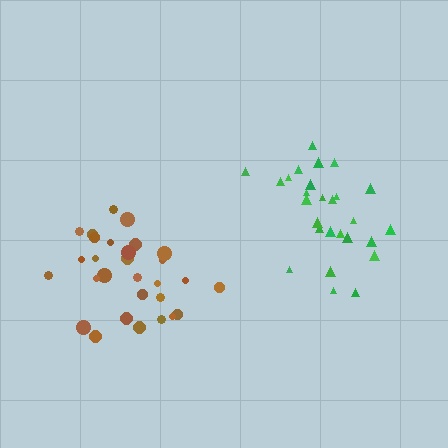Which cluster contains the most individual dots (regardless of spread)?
Brown (30).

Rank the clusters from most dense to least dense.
green, brown.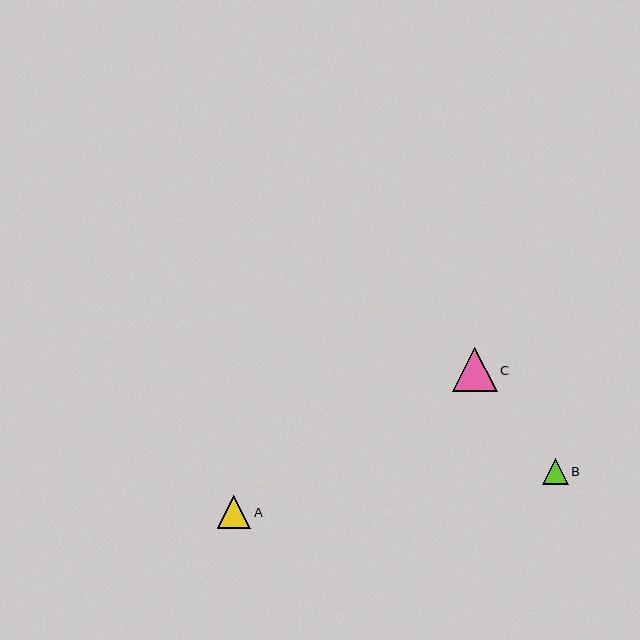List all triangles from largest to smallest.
From largest to smallest: C, A, B.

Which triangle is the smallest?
Triangle B is the smallest with a size of approximately 26 pixels.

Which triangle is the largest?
Triangle C is the largest with a size of approximately 45 pixels.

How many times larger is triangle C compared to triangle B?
Triangle C is approximately 1.7 times the size of triangle B.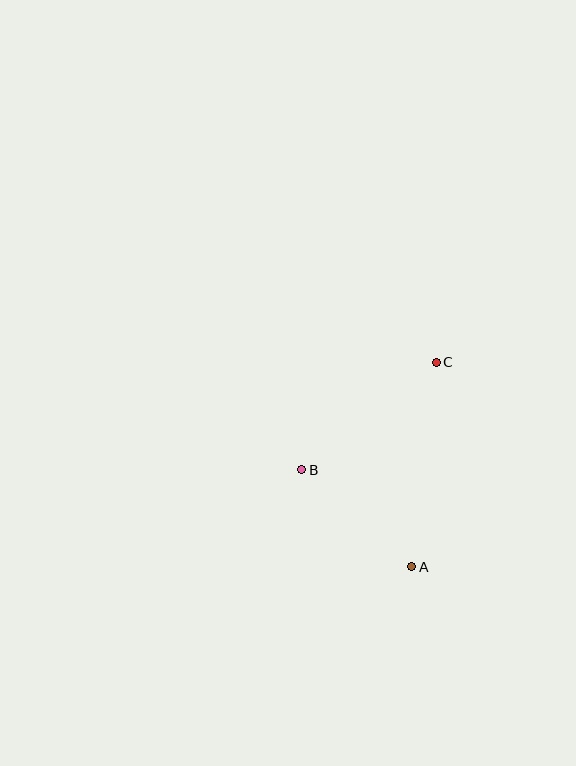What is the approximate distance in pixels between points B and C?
The distance between B and C is approximately 172 pixels.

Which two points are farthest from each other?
Points A and C are farthest from each other.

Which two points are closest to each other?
Points A and B are closest to each other.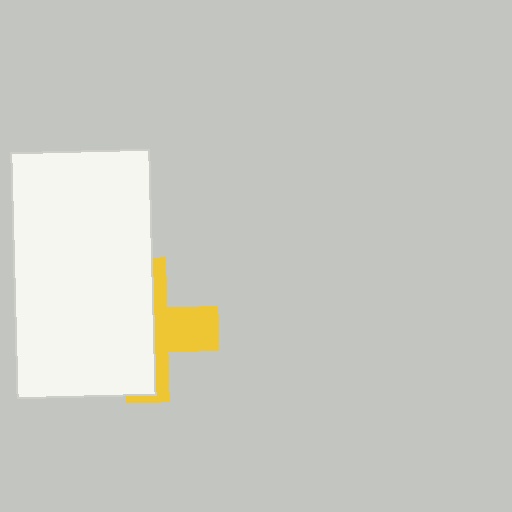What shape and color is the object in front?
The object in front is a white rectangle.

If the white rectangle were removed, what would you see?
You would see the complete yellow cross.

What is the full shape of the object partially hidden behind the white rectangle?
The partially hidden object is a yellow cross.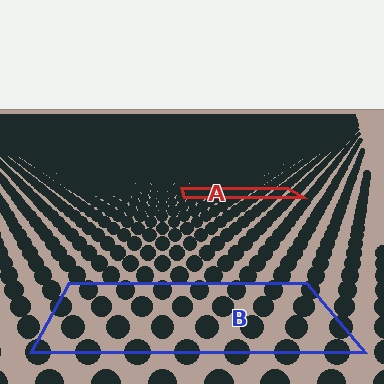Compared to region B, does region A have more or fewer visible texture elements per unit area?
Region A has more texture elements per unit area — they are packed more densely because it is farther away.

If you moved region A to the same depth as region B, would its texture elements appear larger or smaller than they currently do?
They would appear larger. At a closer depth, the same texture elements are projected at a bigger on-screen size.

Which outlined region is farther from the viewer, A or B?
Region A is farther from the viewer — the texture elements inside it appear smaller and more densely packed.